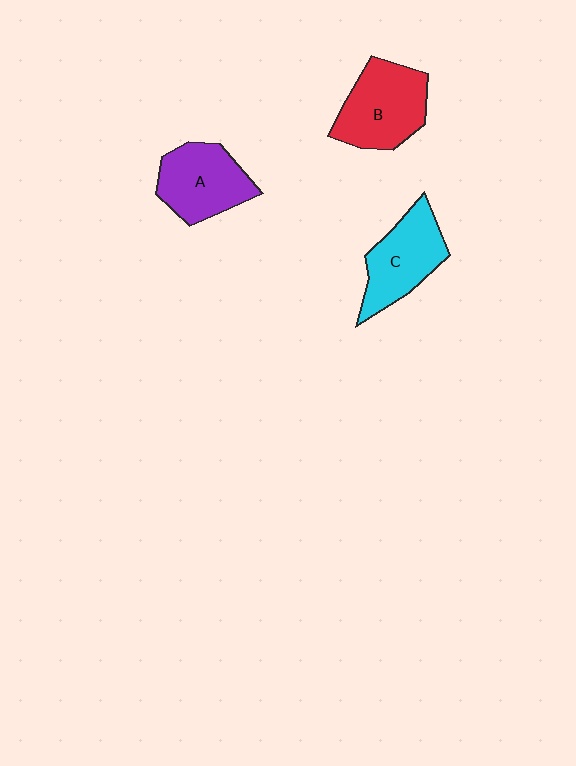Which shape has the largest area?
Shape B (red).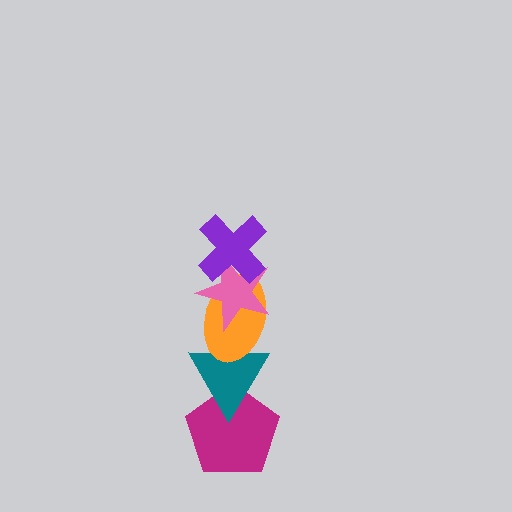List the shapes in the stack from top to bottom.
From top to bottom: the purple cross, the pink star, the orange ellipse, the teal triangle, the magenta pentagon.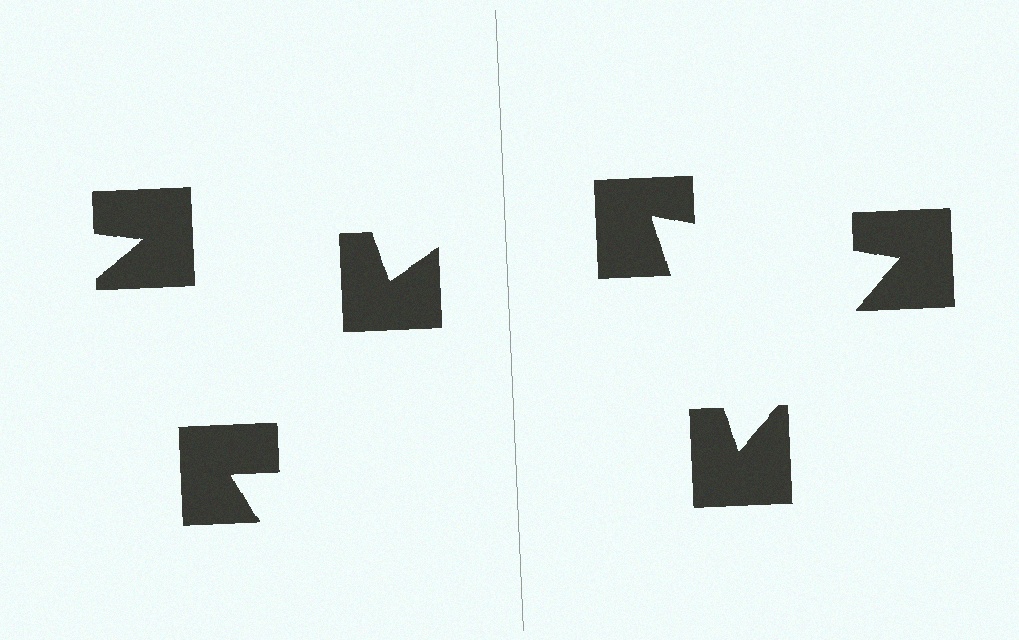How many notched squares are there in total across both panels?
6 — 3 on each side.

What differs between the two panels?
The notched squares are positioned identically on both sides; only the wedge orientations differ. On the right they align to a triangle; on the left they are misaligned.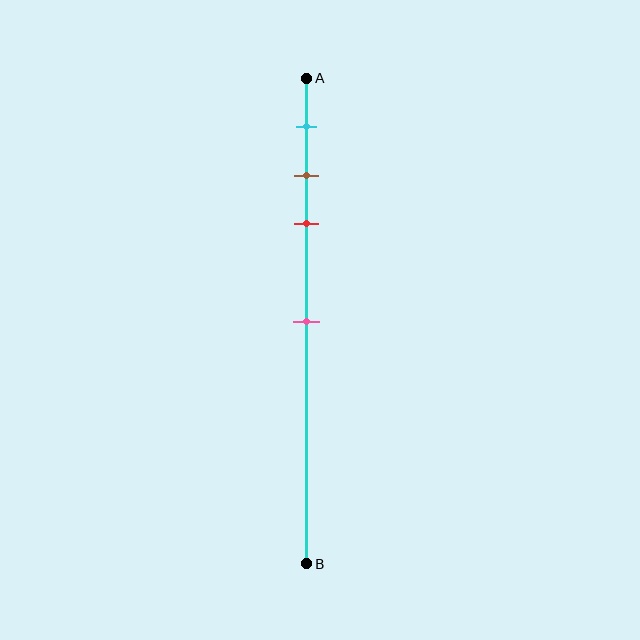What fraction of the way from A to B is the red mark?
The red mark is approximately 30% (0.3) of the way from A to B.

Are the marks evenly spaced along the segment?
No, the marks are not evenly spaced.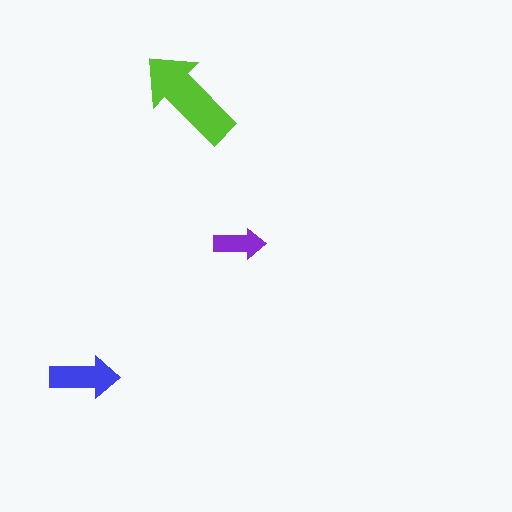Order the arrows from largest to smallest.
the lime one, the blue one, the purple one.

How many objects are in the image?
There are 3 objects in the image.